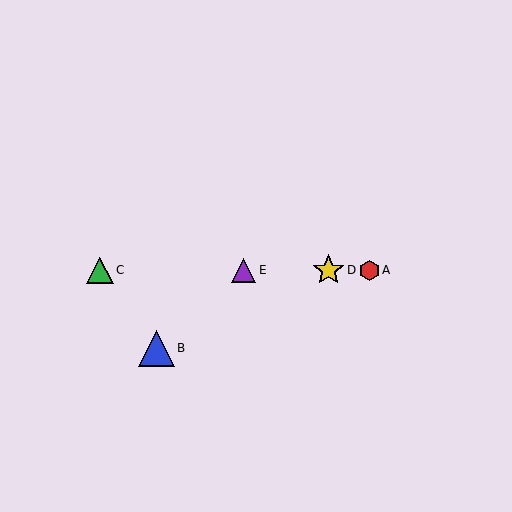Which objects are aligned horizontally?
Objects A, C, D, E are aligned horizontally.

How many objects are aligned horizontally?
4 objects (A, C, D, E) are aligned horizontally.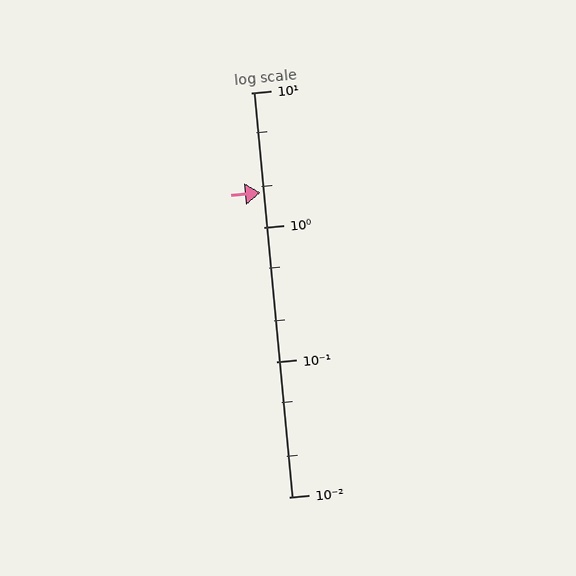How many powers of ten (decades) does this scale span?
The scale spans 3 decades, from 0.01 to 10.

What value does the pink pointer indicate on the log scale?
The pointer indicates approximately 1.8.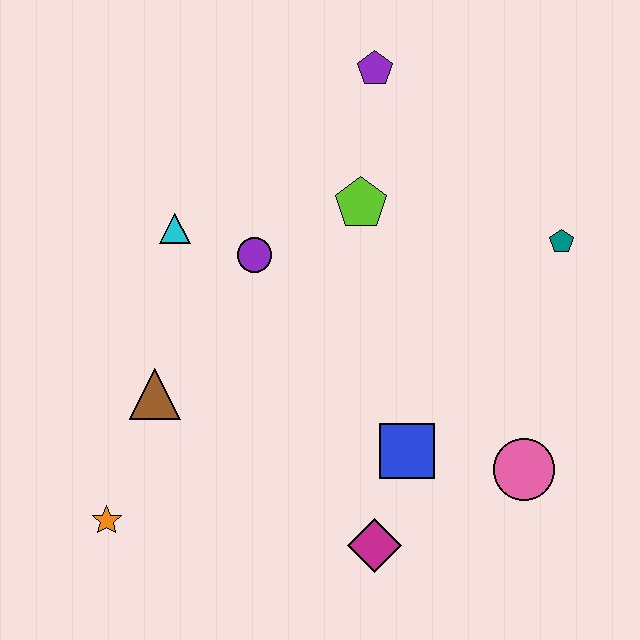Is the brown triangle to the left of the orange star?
No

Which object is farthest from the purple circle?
The pink circle is farthest from the purple circle.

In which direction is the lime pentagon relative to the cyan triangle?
The lime pentagon is to the right of the cyan triangle.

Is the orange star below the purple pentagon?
Yes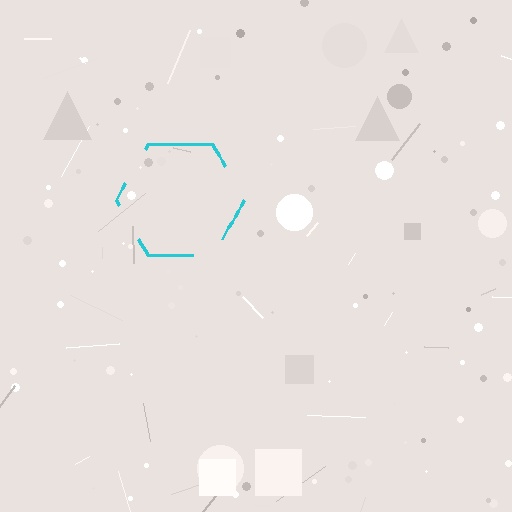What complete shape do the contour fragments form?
The contour fragments form a hexagon.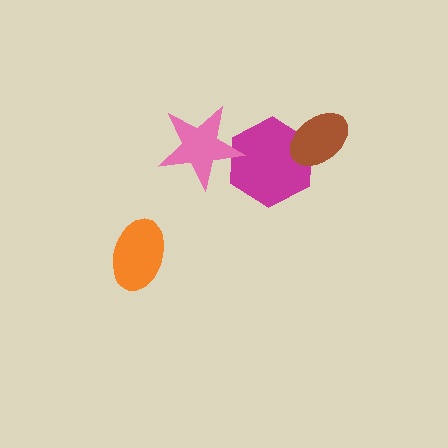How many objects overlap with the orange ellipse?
0 objects overlap with the orange ellipse.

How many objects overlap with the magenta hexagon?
2 objects overlap with the magenta hexagon.